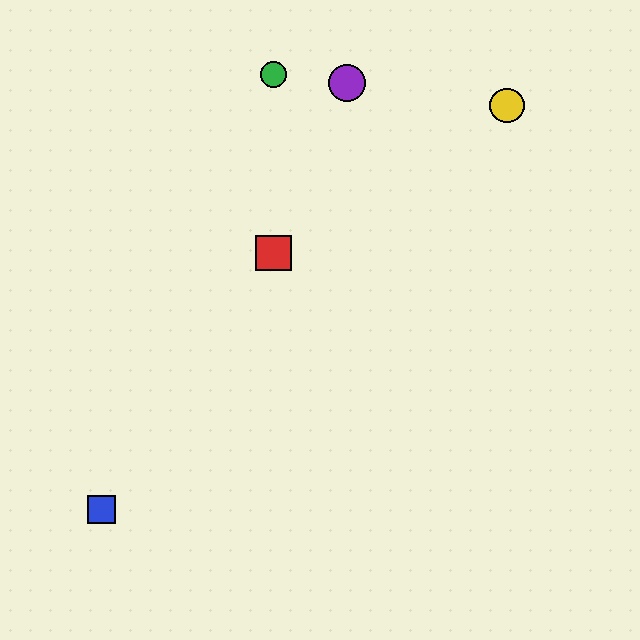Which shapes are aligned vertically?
The red square, the green circle are aligned vertically.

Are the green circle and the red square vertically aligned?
Yes, both are at x≈274.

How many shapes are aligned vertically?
2 shapes (the red square, the green circle) are aligned vertically.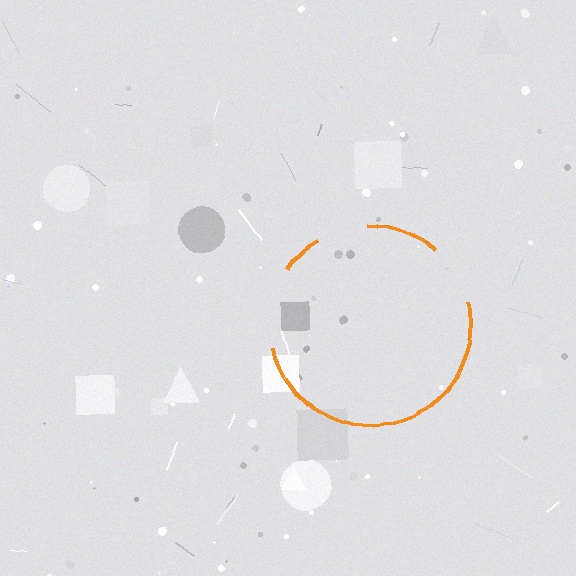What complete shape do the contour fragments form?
The contour fragments form a circle.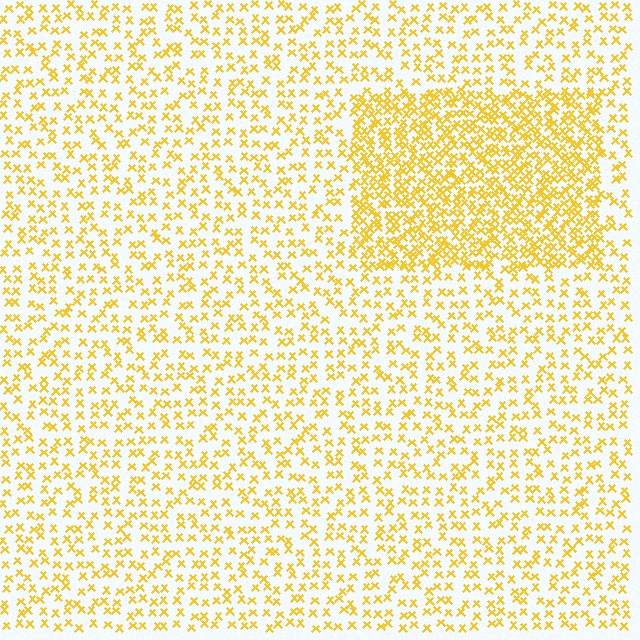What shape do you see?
I see a rectangle.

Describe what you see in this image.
The image contains small yellow elements arranged at two different densities. A rectangle-shaped region is visible where the elements are more densely packed than the surrounding area.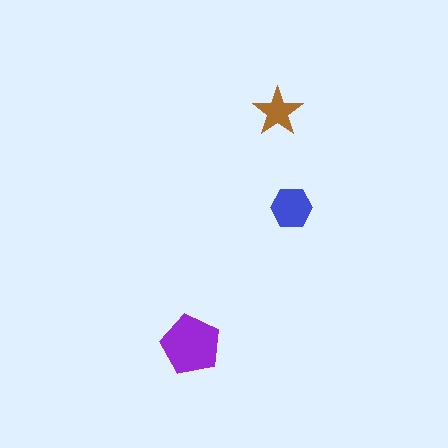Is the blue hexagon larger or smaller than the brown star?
Larger.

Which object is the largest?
The purple pentagon.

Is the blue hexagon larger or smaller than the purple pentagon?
Smaller.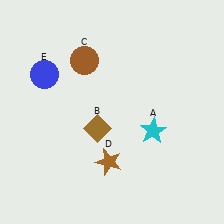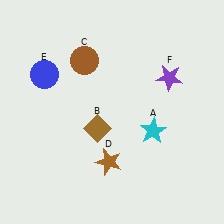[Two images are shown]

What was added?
A purple star (F) was added in Image 2.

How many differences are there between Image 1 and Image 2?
There is 1 difference between the two images.